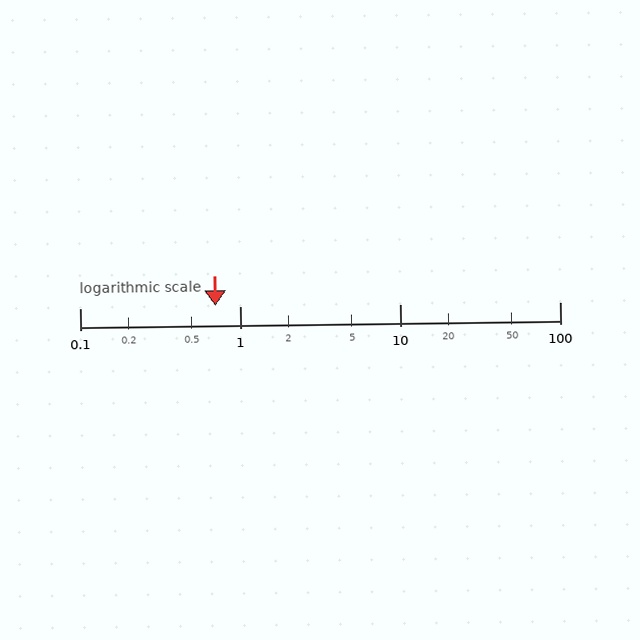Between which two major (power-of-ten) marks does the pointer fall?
The pointer is between 0.1 and 1.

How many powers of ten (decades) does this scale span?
The scale spans 3 decades, from 0.1 to 100.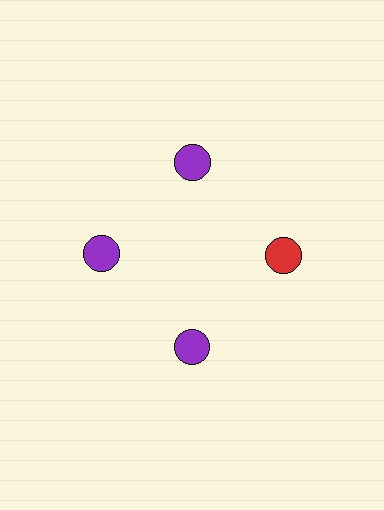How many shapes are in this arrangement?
There are 4 shapes arranged in a ring pattern.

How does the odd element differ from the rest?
It has a different color: red instead of purple.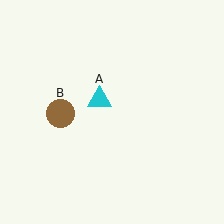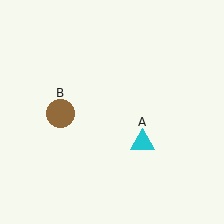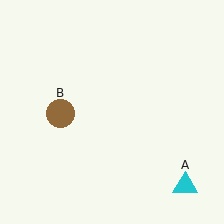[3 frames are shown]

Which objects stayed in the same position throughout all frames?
Brown circle (object B) remained stationary.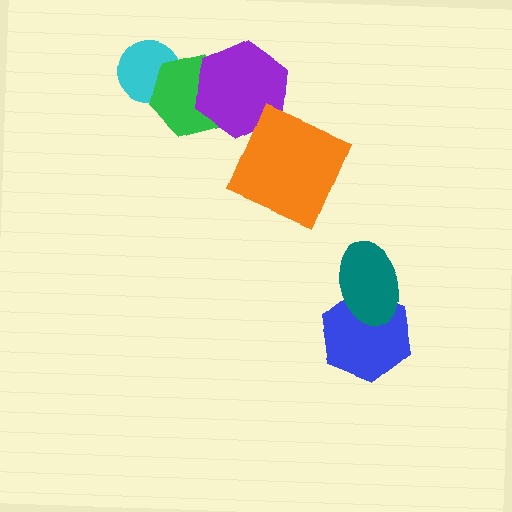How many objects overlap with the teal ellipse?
1 object overlaps with the teal ellipse.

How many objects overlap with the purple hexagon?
1 object overlaps with the purple hexagon.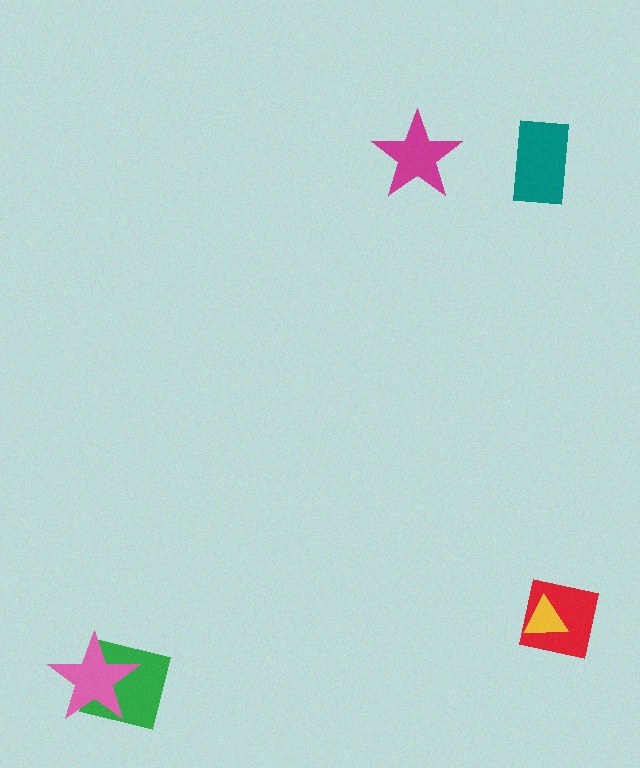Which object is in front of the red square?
The yellow triangle is in front of the red square.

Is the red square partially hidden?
Yes, it is partially covered by another shape.